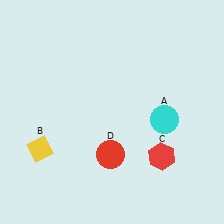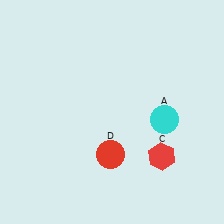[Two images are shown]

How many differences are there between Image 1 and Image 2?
There is 1 difference between the two images.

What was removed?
The yellow diamond (B) was removed in Image 2.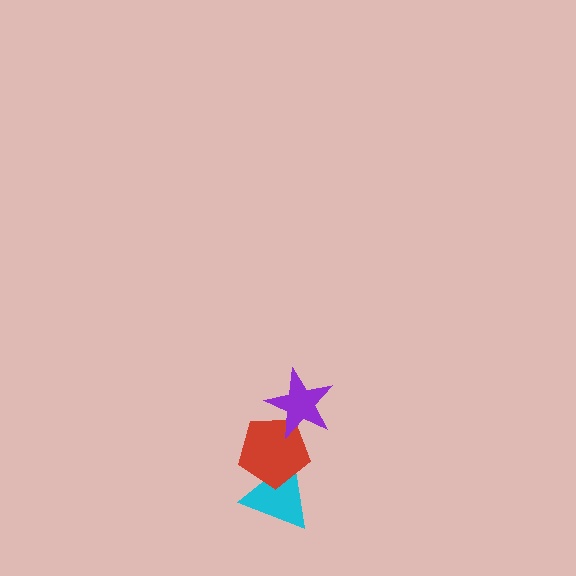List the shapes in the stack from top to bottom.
From top to bottom: the purple star, the red pentagon, the cyan triangle.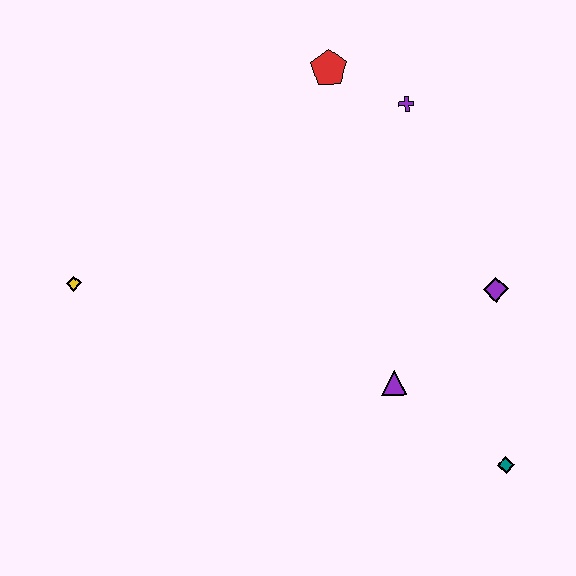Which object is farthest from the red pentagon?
The teal diamond is farthest from the red pentagon.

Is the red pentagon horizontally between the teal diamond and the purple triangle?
No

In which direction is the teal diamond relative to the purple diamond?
The teal diamond is below the purple diamond.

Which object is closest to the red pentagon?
The purple cross is closest to the red pentagon.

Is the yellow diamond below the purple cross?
Yes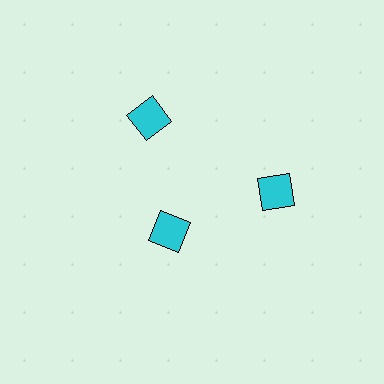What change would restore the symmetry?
The symmetry would be restored by moving it outward, back onto the ring so that all 3 diamonds sit at equal angles and equal distance from the center.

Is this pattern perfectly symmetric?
No. The 3 cyan diamonds are arranged in a ring, but one element near the 7 o'clock position is pulled inward toward the center, breaking the 3-fold rotational symmetry.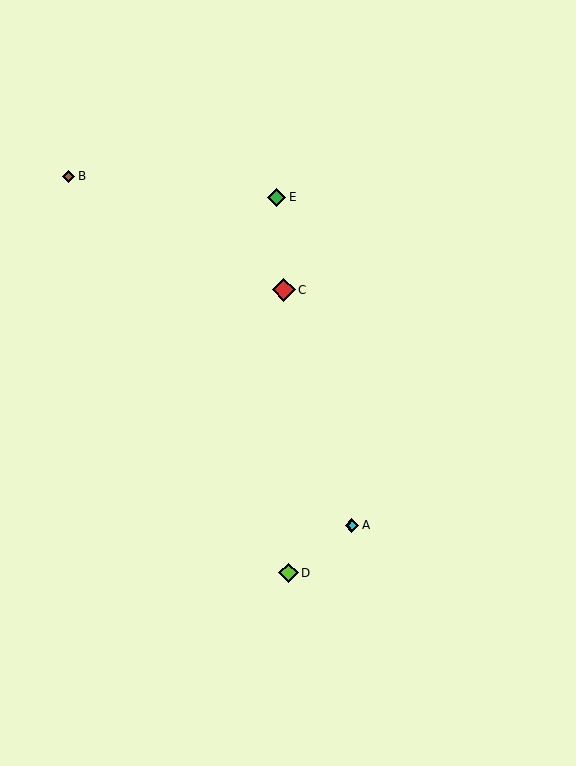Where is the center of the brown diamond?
The center of the brown diamond is at (69, 176).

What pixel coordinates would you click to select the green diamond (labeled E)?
Click at (276, 197) to select the green diamond E.